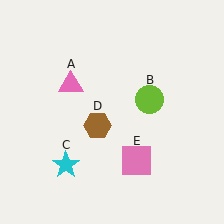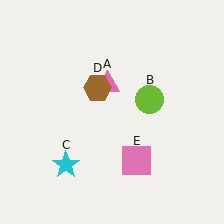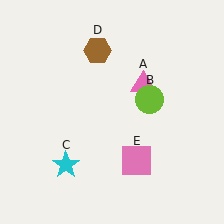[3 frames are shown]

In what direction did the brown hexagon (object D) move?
The brown hexagon (object D) moved up.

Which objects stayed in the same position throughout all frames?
Lime circle (object B) and cyan star (object C) and pink square (object E) remained stationary.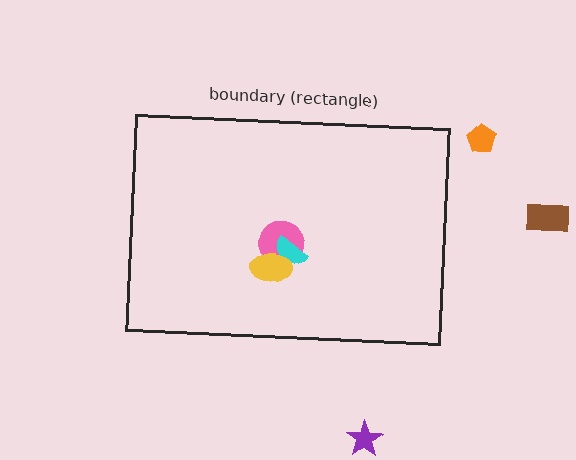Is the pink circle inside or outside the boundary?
Inside.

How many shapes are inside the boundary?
3 inside, 3 outside.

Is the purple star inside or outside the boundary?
Outside.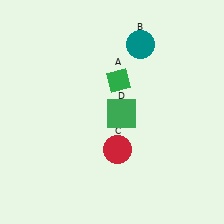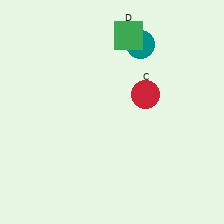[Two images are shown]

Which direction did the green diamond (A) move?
The green diamond (A) moved up.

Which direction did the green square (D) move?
The green square (D) moved up.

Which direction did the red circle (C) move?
The red circle (C) moved up.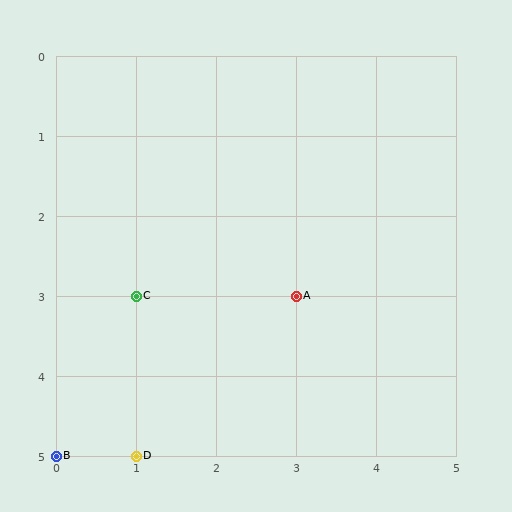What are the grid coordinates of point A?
Point A is at grid coordinates (3, 3).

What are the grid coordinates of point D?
Point D is at grid coordinates (1, 5).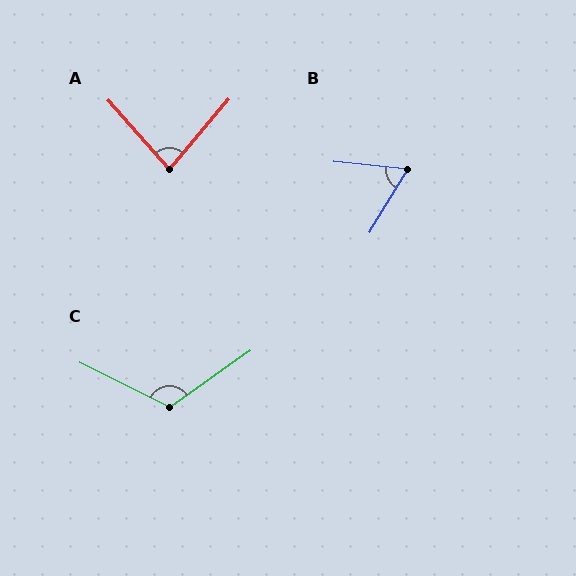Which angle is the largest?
C, at approximately 119 degrees.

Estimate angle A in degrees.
Approximately 82 degrees.